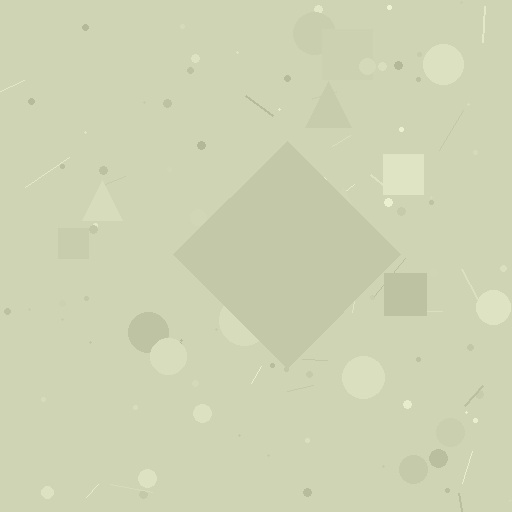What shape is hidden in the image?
A diamond is hidden in the image.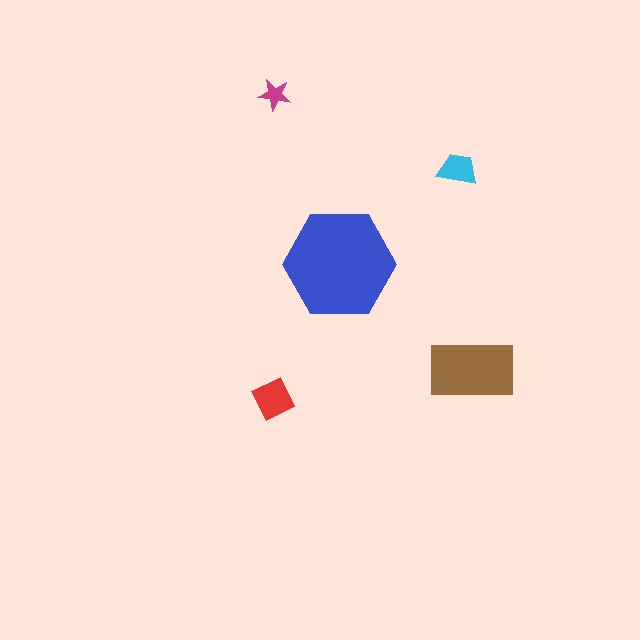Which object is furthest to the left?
The red square is leftmost.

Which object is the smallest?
The magenta star.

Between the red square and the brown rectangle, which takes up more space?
The brown rectangle.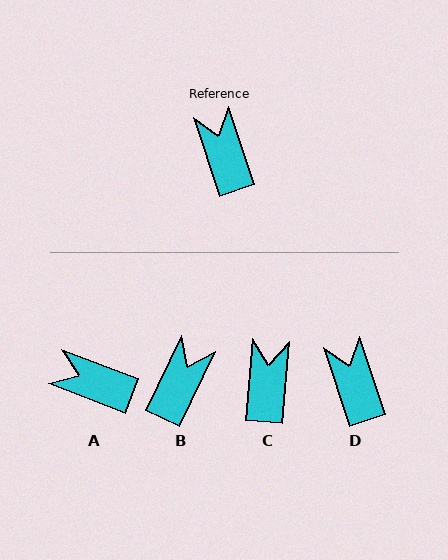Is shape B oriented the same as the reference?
No, it is off by about 44 degrees.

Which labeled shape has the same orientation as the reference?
D.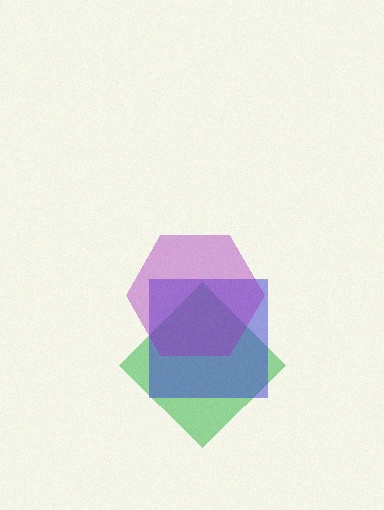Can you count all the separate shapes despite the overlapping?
Yes, there are 3 separate shapes.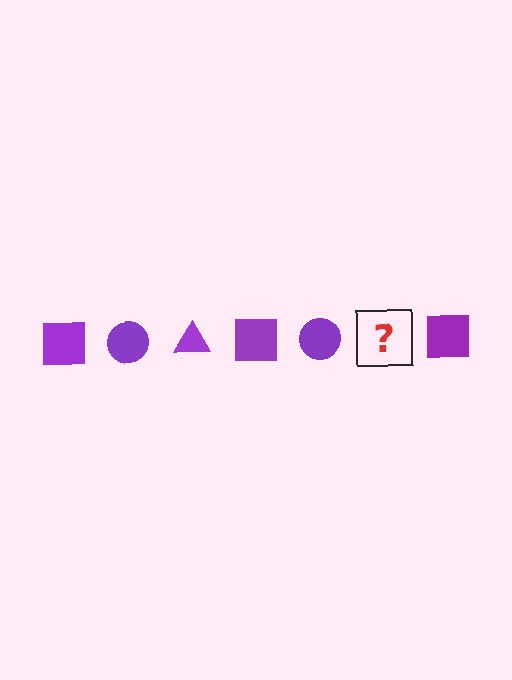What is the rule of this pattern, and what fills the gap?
The rule is that the pattern cycles through square, circle, triangle shapes in purple. The gap should be filled with a purple triangle.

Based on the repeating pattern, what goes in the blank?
The blank should be a purple triangle.